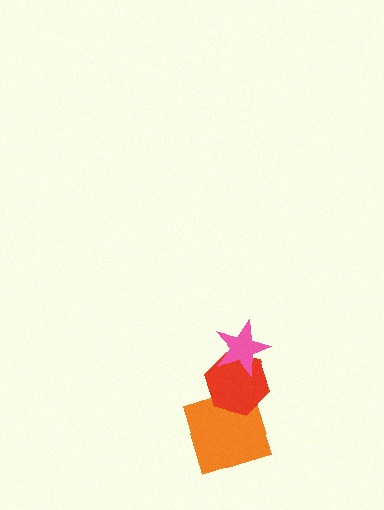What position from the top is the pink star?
The pink star is 1st from the top.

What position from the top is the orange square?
The orange square is 3rd from the top.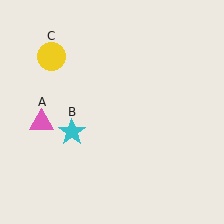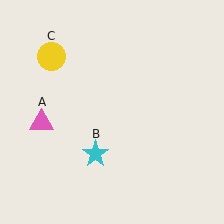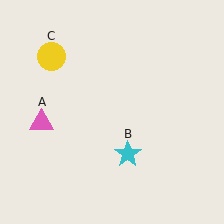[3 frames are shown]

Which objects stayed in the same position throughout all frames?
Pink triangle (object A) and yellow circle (object C) remained stationary.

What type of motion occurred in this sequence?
The cyan star (object B) rotated counterclockwise around the center of the scene.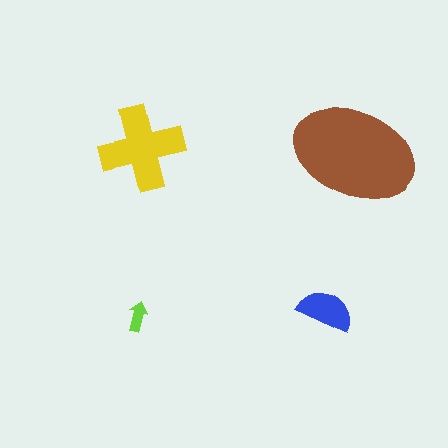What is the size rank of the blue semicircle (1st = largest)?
3rd.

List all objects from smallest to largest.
The lime arrow, the blue semicircle, the yellow cross, the brown ellipse.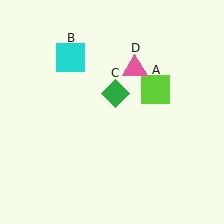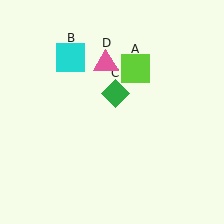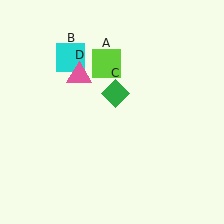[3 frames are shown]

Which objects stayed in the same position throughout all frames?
Cyan square (object B) and green diamond (object C) remained stationary.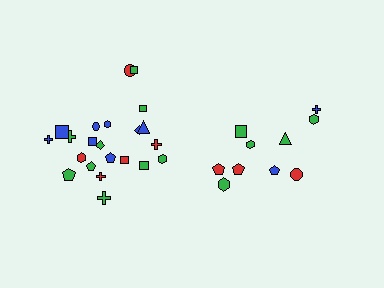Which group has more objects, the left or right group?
The left group.